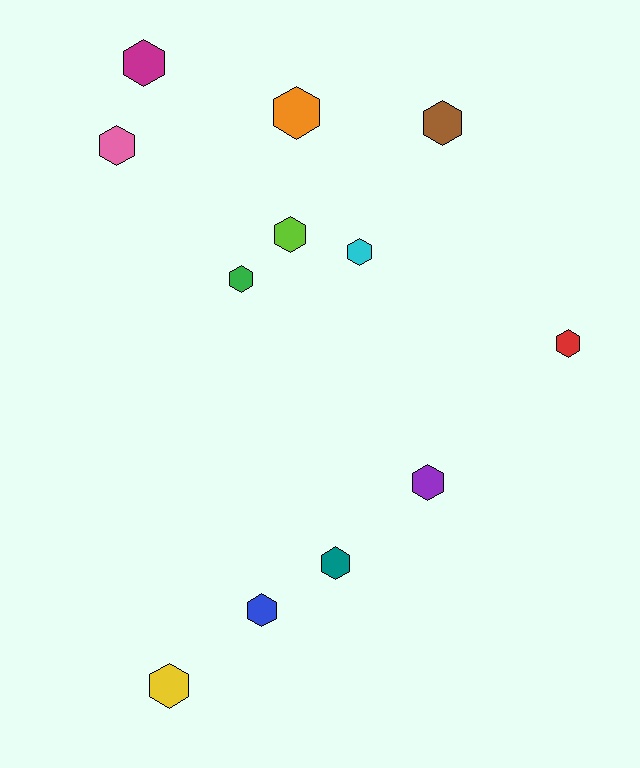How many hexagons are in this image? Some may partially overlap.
There are 12 hexagons.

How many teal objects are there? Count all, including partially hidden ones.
There is 1 teal object.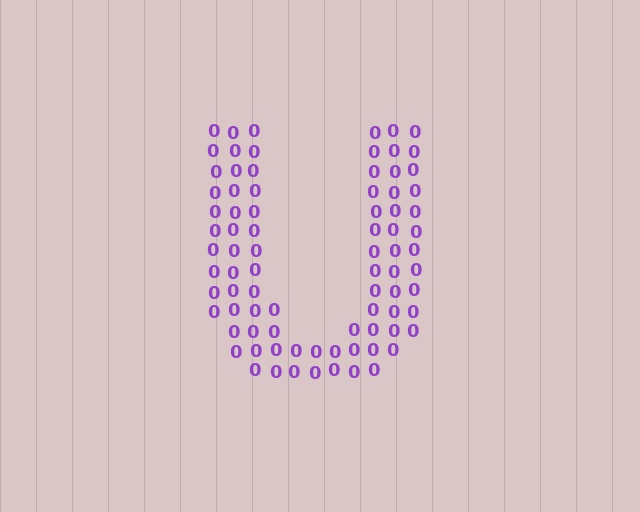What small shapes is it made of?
It is made of small digit 0's.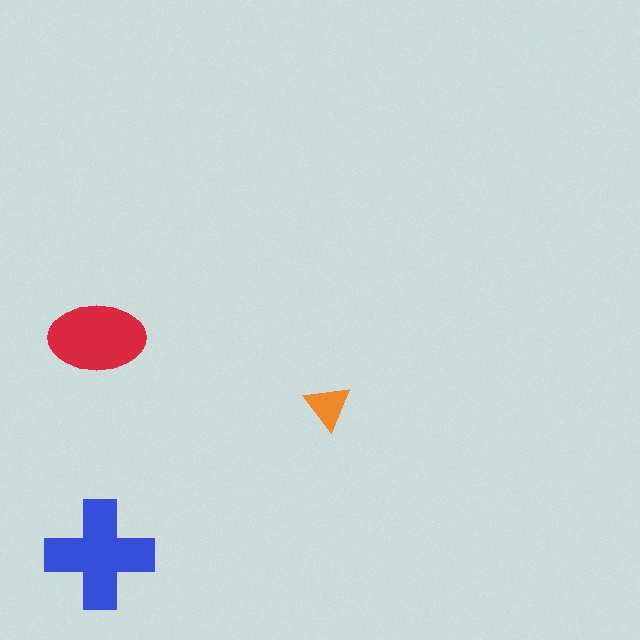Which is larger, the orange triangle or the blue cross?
The blue cross.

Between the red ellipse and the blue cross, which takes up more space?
The blue cross.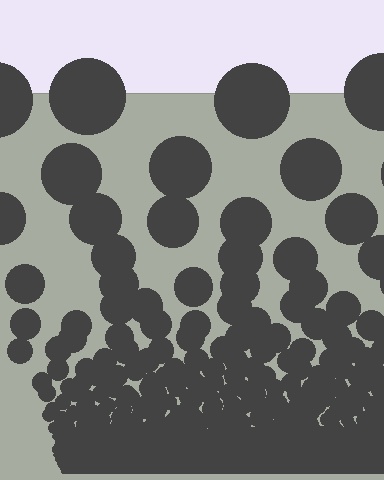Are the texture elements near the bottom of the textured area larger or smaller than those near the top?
Smaller. The gradient is inverted — elements near the bottom are smaller and denser.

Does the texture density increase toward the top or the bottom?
Density increases toward the bottom.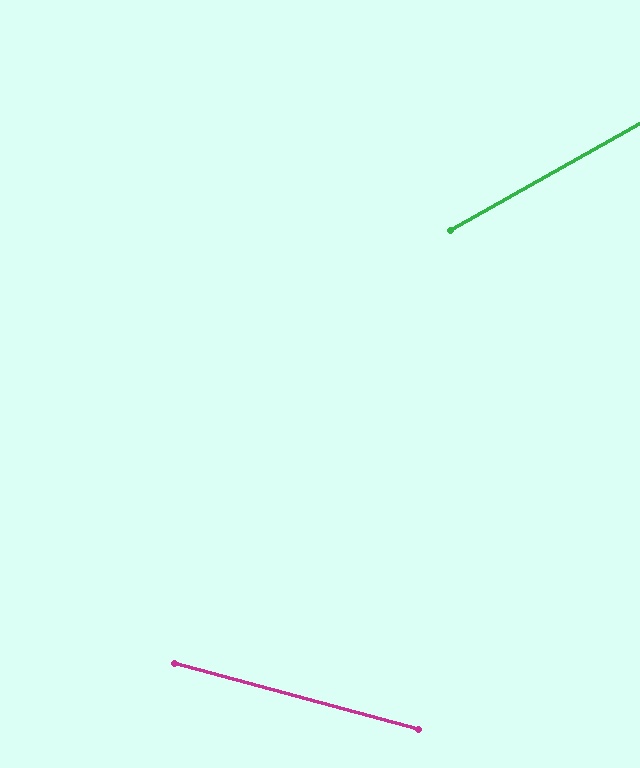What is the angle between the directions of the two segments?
Approximately 45 degrees.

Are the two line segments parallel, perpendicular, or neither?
Neither parallel nor perpendicular — they differ by about 45°.